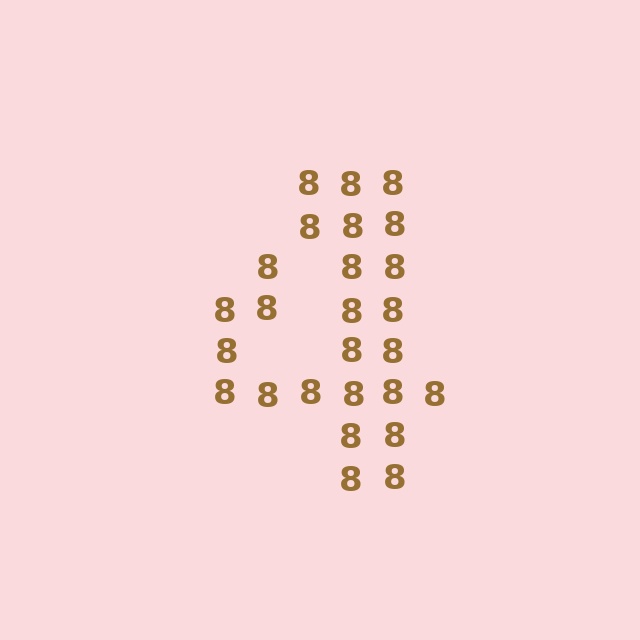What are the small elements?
The small elements are digit 8's.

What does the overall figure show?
The overall figure shows the digit 4.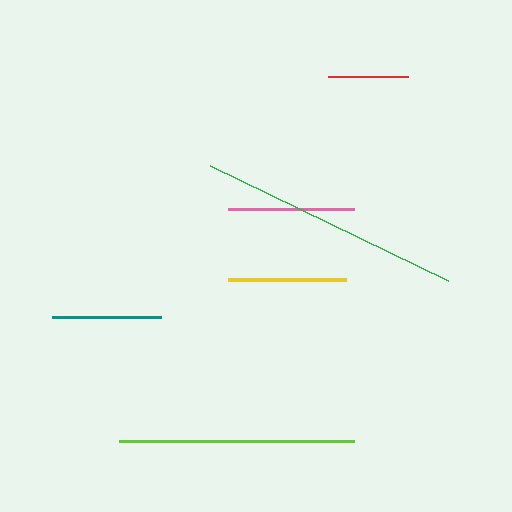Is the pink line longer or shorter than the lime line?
The lime line is longer than the pink line.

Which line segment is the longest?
The green line is the longest at approximately 264 pixels.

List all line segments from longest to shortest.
From longest to shortest: green, lime, pink, yellow, teal, red.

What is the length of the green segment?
The green segment is approximately 264 pixels long.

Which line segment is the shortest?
The red line is the shortest at approximately 81 pixels.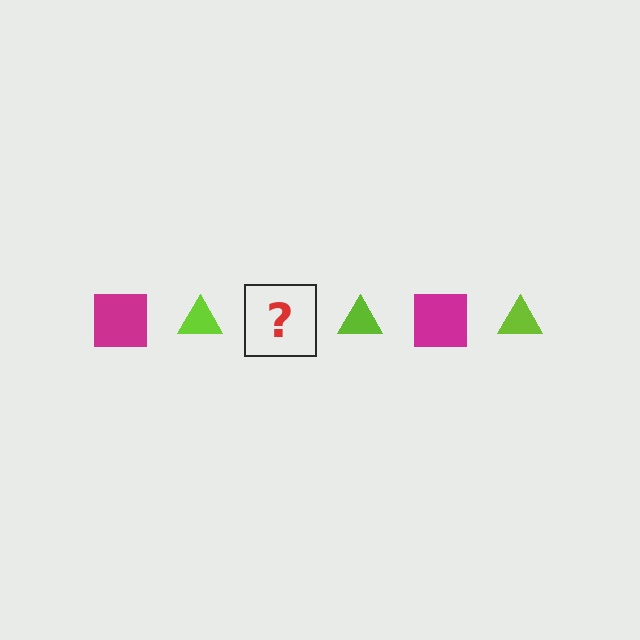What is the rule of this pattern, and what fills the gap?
The rule is that the pattern alternates between magenta square and lime triangle. The gap should be filled with a magenta square.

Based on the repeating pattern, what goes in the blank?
The blank should be a magenta square.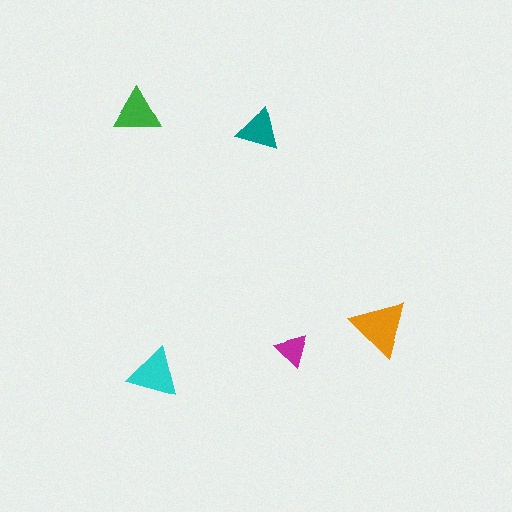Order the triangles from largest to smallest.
the orange one, the cyan one, the green one, the teal one, the magenta one.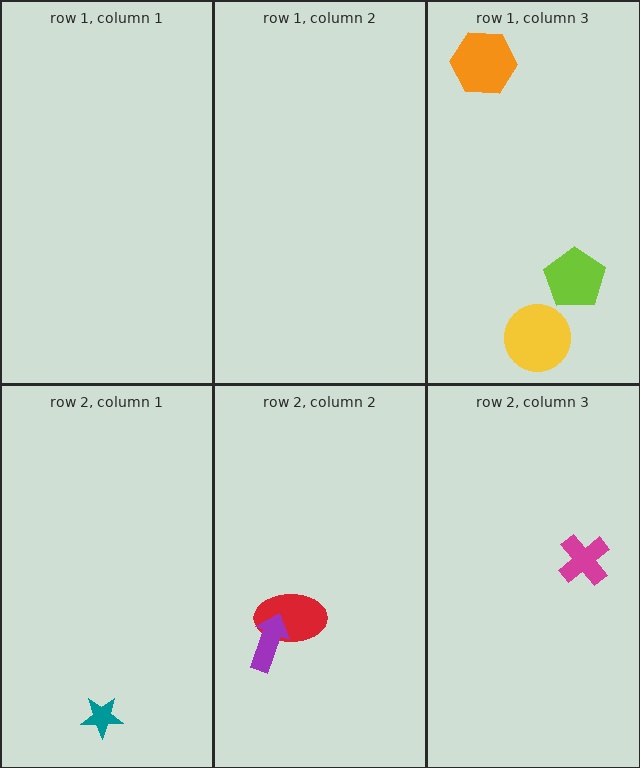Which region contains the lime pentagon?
The row 1, column 3 region.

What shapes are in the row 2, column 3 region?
The magenta cross.